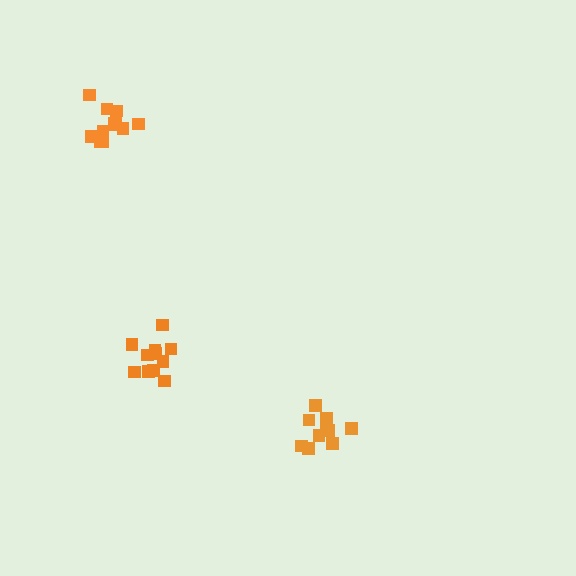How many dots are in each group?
Group 1: 12 dots, Group 2: 10 dots, Group 3: 11 dots (33 total).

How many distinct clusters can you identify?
There are 3 distinct clusters.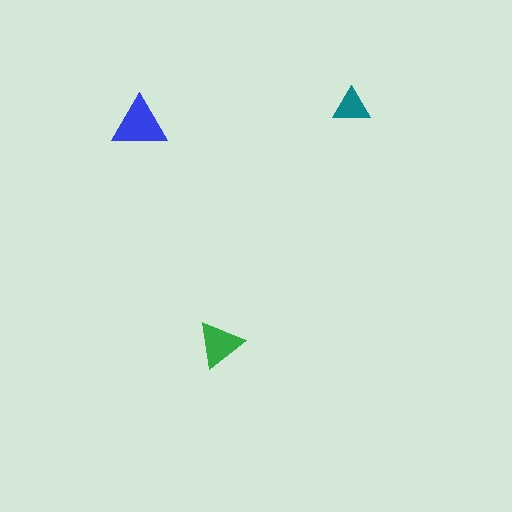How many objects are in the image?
There are 3 objects in the image.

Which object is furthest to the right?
The teal triangle is rightmost.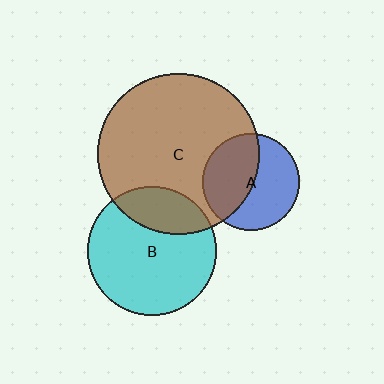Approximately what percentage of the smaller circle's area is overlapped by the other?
Approximately 25%.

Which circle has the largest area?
Circle C (brown).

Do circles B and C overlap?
Yes.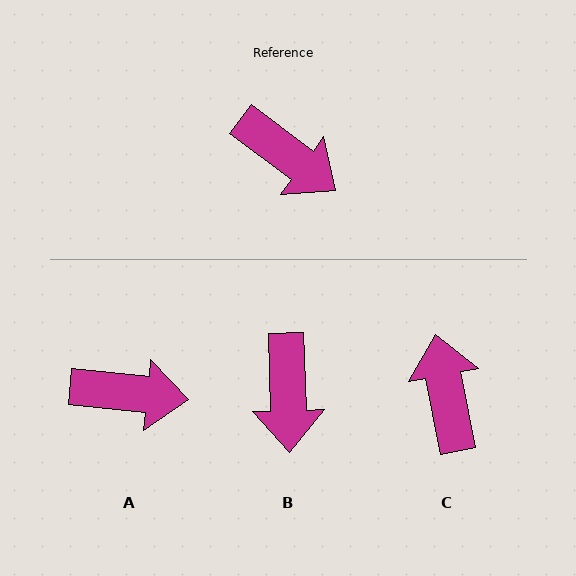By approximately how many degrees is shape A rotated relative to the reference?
Approximately 31 degrees counter-clockwise.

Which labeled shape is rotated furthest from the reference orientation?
C, about 138 degrees away.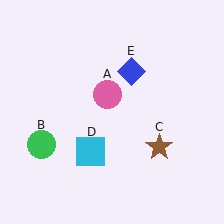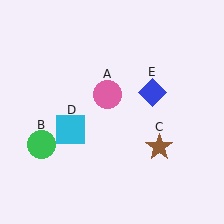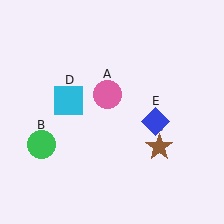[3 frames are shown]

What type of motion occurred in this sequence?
The cyan square (object D), blue diamond (object E) rotated clockwise around the center of the scene.